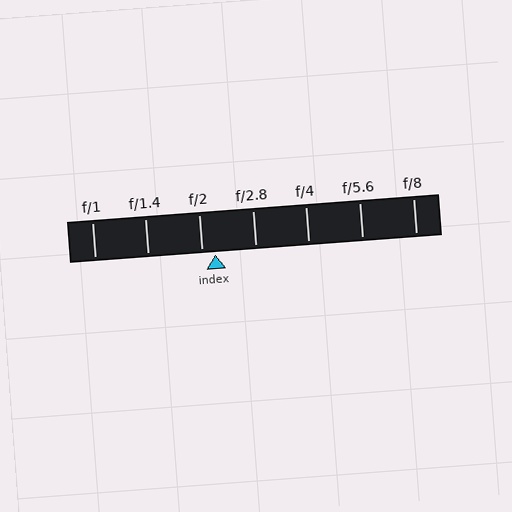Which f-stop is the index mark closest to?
The index mark is closest to f/2.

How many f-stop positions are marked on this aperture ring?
There are 7 f-stop positions marked.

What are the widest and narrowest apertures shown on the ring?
The widest aperture shown is f/1 and the narrowest is f/8.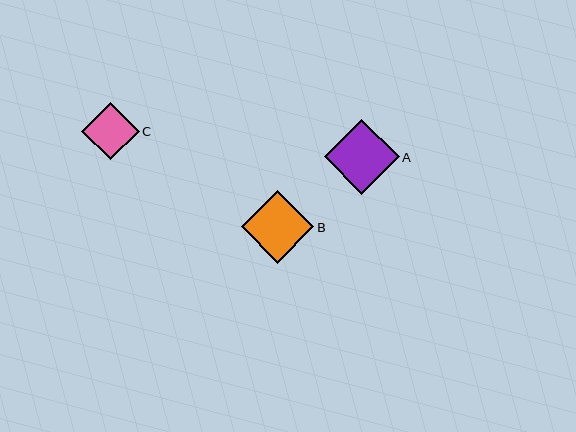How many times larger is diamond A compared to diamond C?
Diamond A is approximately 1.3 times the size of diamond C.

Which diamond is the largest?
Diamond A is the largest with a size of approximately 75 pixels.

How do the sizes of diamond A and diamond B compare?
Diamond A and diamond B are approximately the same size.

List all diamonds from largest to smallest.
From largest to smallest: A, B, C.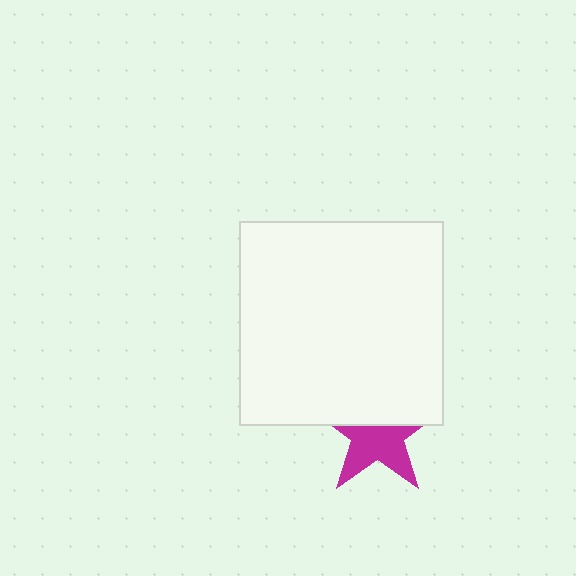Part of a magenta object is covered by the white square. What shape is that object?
It is a star.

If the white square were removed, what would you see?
You would see the complete magenta star.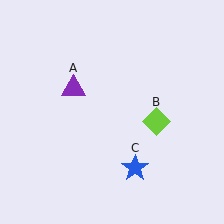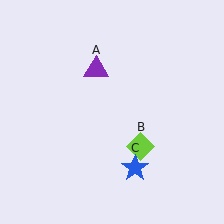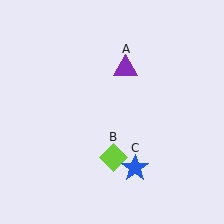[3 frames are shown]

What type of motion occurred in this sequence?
The purple triangle (object A), lime diamond (object B) rotated clockwise around the center of the scene.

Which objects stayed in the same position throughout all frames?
Blue star (object C) remained stationary.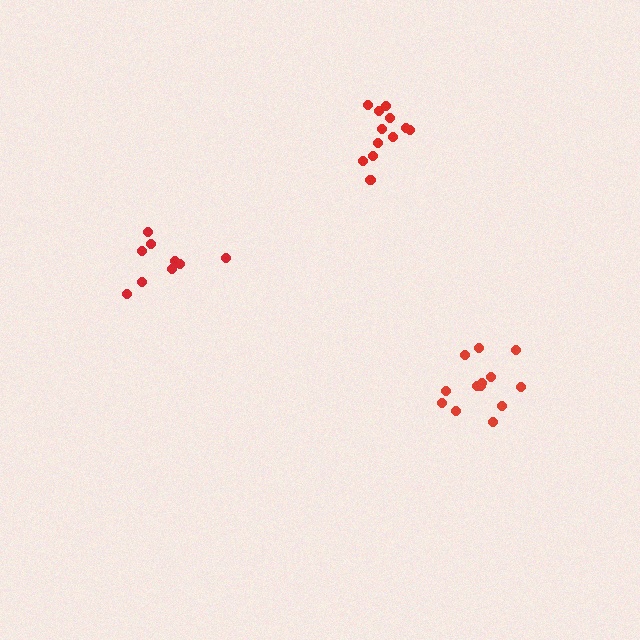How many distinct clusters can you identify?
There are 3 distinct clusters.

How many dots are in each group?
Group 1: 13 dots, Group 2: 9 dots, Group 3: 12 dots (34 total).